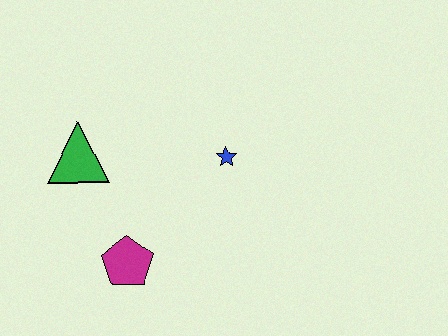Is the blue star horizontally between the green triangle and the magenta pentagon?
No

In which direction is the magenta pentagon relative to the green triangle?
The magenta pentagon is below the green triangle.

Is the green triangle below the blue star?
No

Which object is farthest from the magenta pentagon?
The blue star is farthest from the magenta pentagon.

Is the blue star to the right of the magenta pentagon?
Yes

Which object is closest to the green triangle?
The magenta pentagon is closest to the green triangle.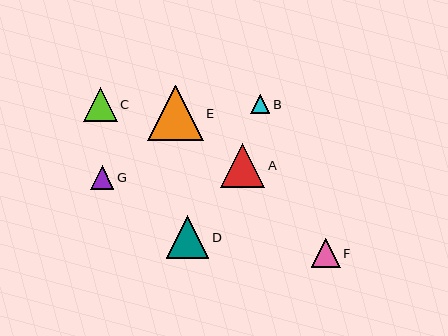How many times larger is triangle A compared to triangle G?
Triangle A is approximately 1.9 times the size of triangle G.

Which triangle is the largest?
Triangle E is the largest with a size of approximately 56 pixels.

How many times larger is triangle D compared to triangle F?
Triangle D is approximately 1.4 times the size of triangle F.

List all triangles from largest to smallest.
From largest to smallest: E, A, D, C, F, G, B.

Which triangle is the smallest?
Triangle B is the smallest with a size of approximately 19 pixels.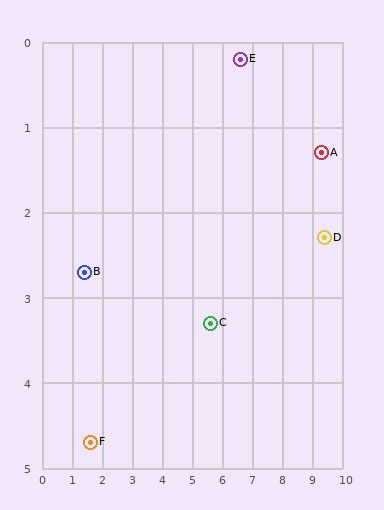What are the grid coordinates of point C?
Point C is at approximately (5.6, 3.3).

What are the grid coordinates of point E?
Point E is at approximately (6.6, 0.2).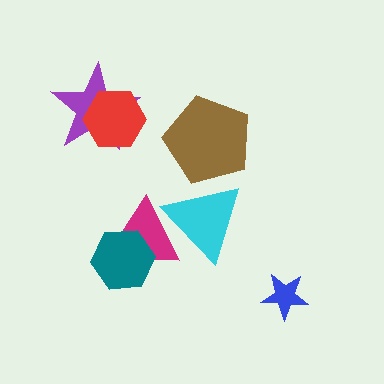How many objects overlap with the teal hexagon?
1 object overlaps with the teal hexagon.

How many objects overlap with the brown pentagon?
1 object overlaps with the brown pentagon.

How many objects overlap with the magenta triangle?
2 objects overlap with the magenta triangle.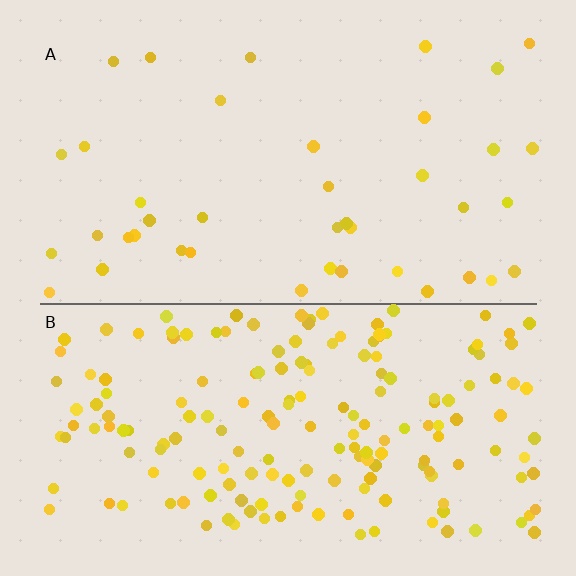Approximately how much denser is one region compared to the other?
Approximately 4.5× — region B over region A.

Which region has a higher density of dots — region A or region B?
B (the bottom).